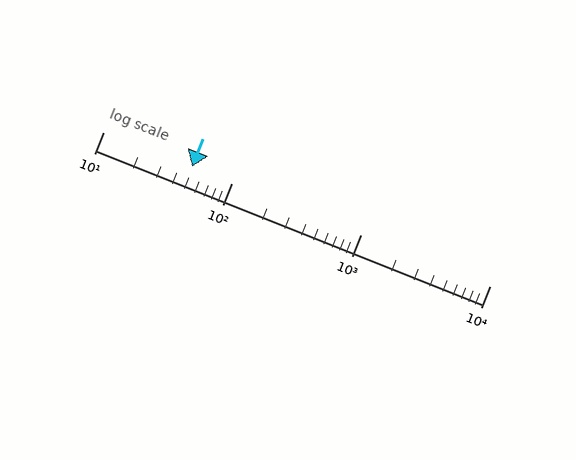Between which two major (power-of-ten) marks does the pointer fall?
The pointer is between 10 and 100.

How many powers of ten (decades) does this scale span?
The scale spans 3 decades, from 10 to 10000.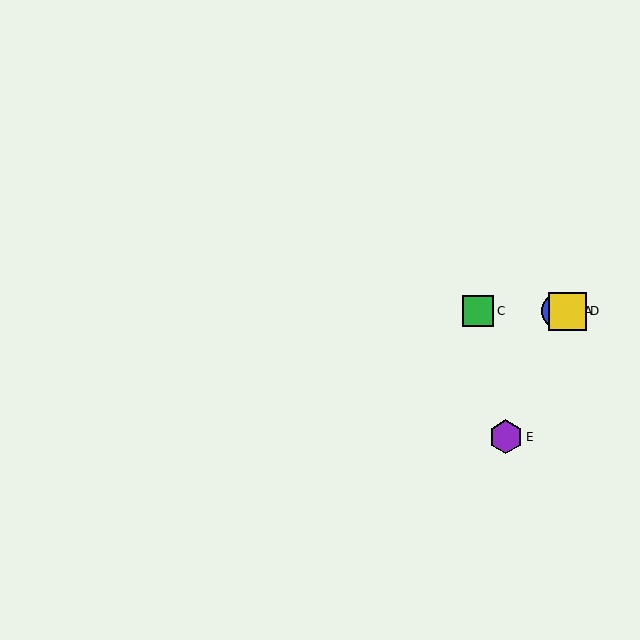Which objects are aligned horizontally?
Objects A, B, C, D are aligned horizontally.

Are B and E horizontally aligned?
No, B is at y≈311 and E is at y≈437.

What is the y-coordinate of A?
Object A is at y≈311.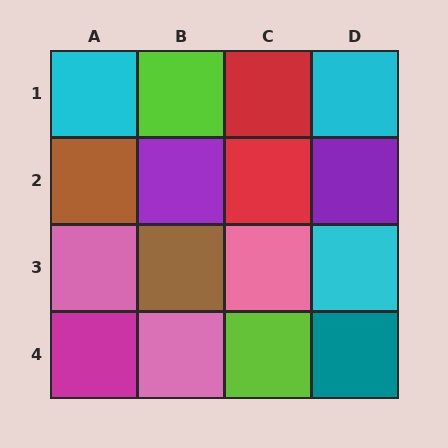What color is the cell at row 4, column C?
Lime.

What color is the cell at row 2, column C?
Red.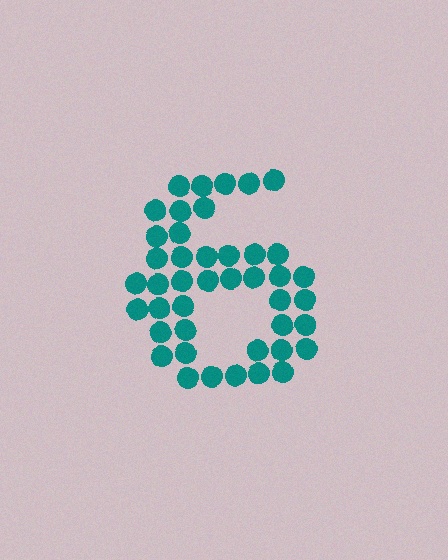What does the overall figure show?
The overall figure shows the digit 6.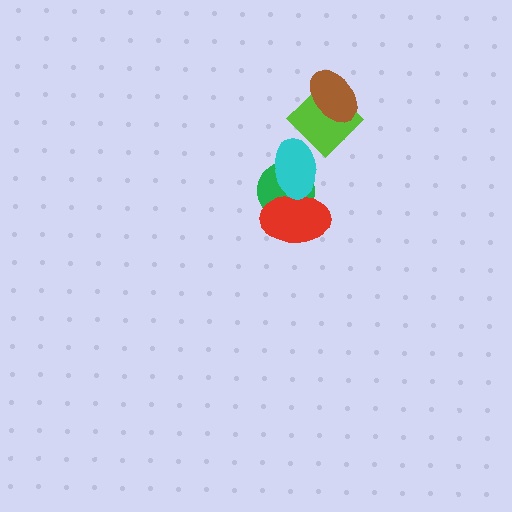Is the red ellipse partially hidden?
Yes, it is partially covered by another shape.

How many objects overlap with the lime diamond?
2 objects overlap with the lime diamond.